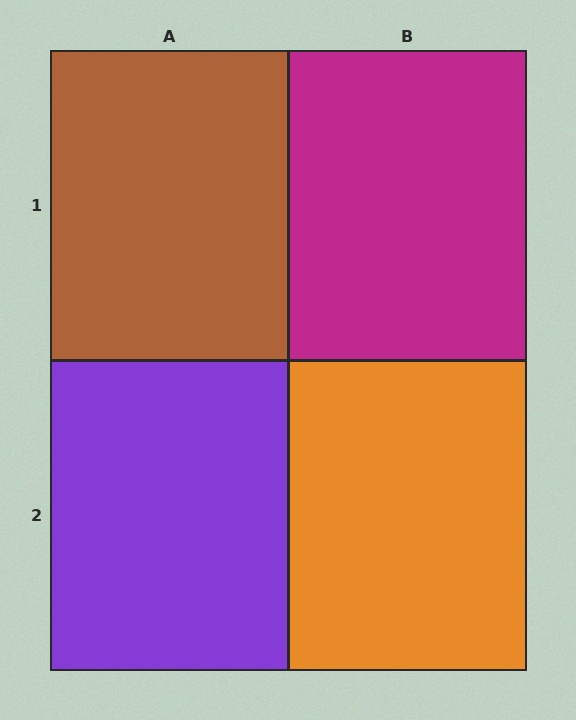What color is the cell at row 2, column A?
Purple.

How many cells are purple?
1 cell is purple.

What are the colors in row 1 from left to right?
Brown, magenta.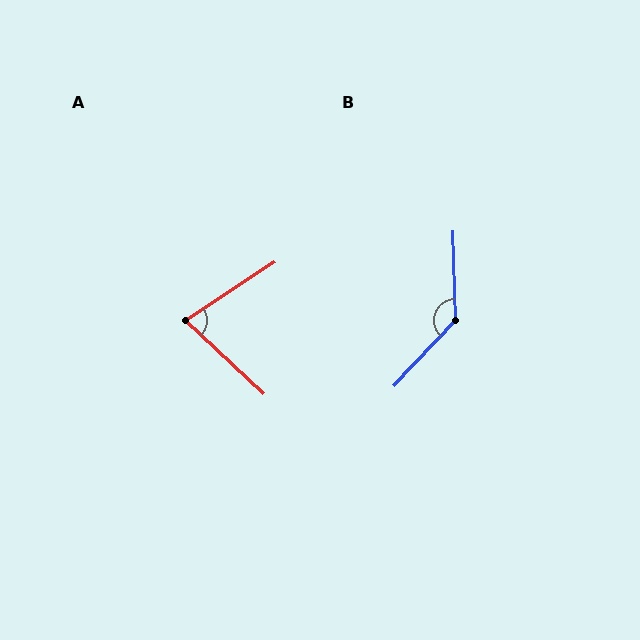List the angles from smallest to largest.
A (76°), B (135°).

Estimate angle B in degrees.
Approximately 135 degrees.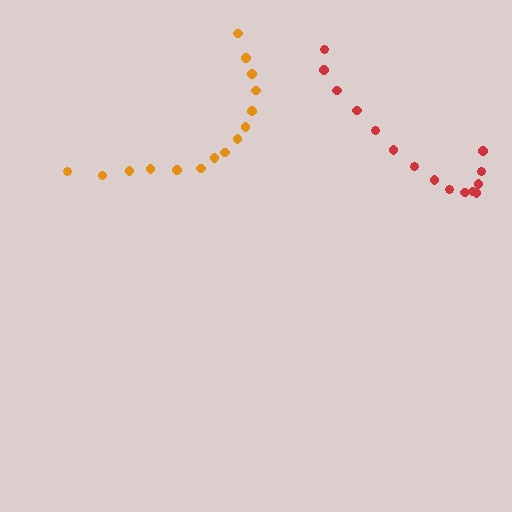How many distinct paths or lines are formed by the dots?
There are 2 distinct paths.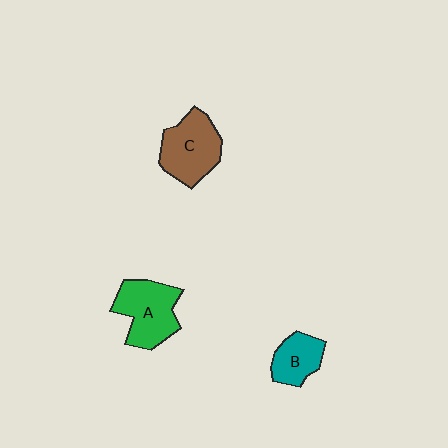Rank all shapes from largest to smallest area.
From largest to smallest: A (green), C (brown), B (teal).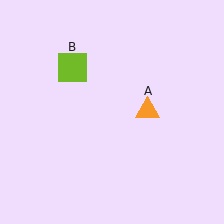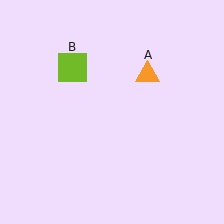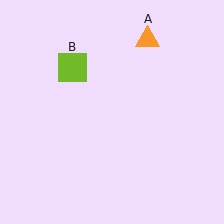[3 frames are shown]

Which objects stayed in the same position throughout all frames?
Lime square (object B) remained stationary.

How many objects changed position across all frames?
1 object changed position: orange triangle (object A).